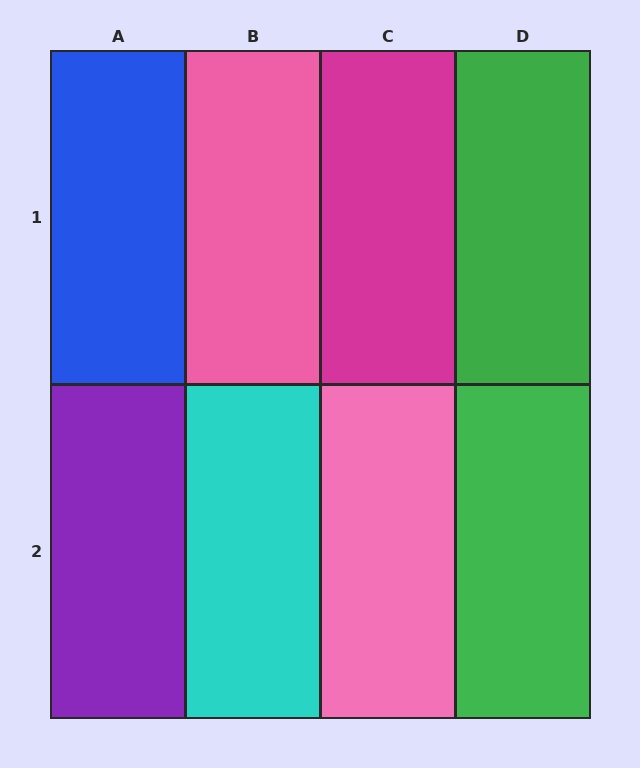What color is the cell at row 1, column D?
Green.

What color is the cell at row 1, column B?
Pink.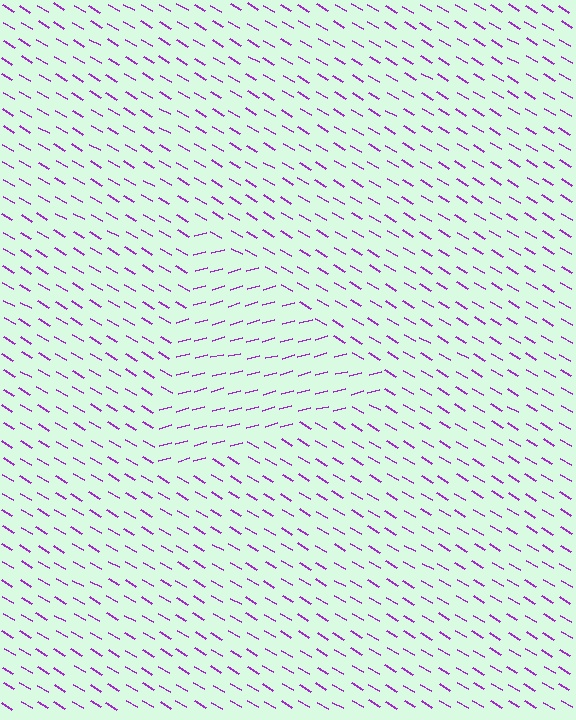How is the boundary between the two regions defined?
The boundary is defined purely by a change in line orientation (approximately 45 degrees difference). All lines are the same color and thickness.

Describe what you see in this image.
The image is filled with small purple line segments. A triangle region in the image has lines oriented differently from the surrounding lines, creating a visible texture boundary.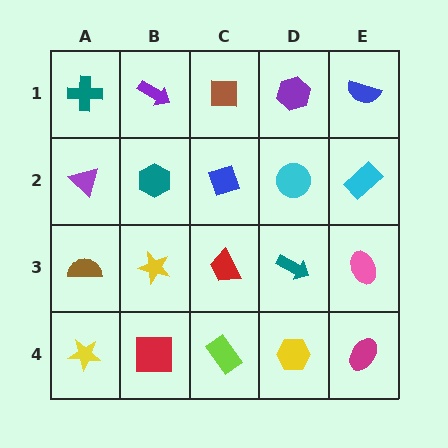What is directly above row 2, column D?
A purple hexagon.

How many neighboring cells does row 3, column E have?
3.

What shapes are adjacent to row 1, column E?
A cyan rectangle (row 2, column E), a purple hexagon (row 1, column D).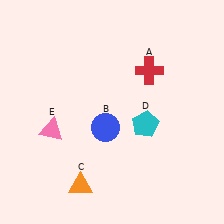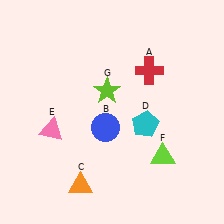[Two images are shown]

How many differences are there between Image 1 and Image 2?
There are 2 differences between the two images.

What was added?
A lime triangle (F), a lime star (G) were added in Image 2.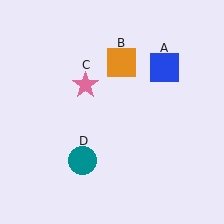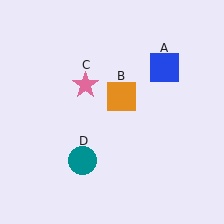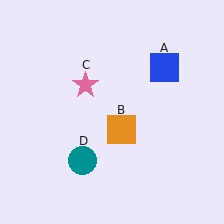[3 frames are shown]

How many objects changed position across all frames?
1 object changed position: orange square (object B).